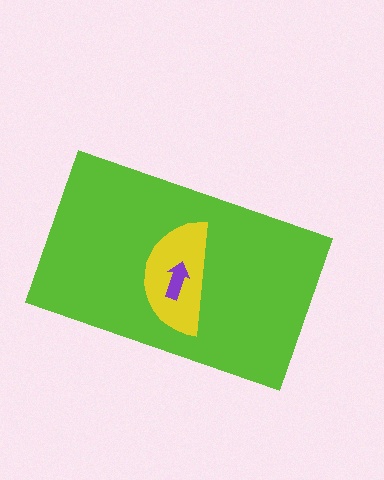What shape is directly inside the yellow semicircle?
The purple arrow.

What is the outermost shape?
The lime rectangle.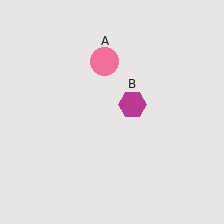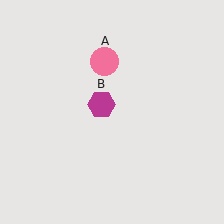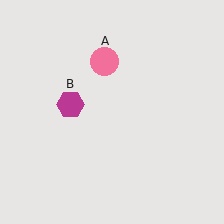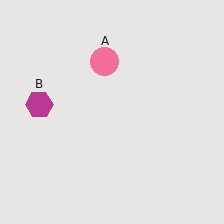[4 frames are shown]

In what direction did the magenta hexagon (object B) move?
The magenta hexagon (object B) moved left.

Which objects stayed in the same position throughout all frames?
Pink circle (object A) remained stationary.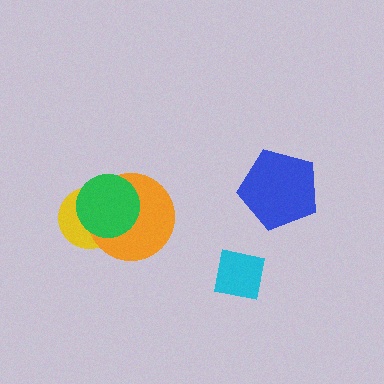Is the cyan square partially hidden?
No, no other shape covers it.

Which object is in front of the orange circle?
The green circle is in front of the orange circle.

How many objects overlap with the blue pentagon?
0 objects overlap with the blue pentagon.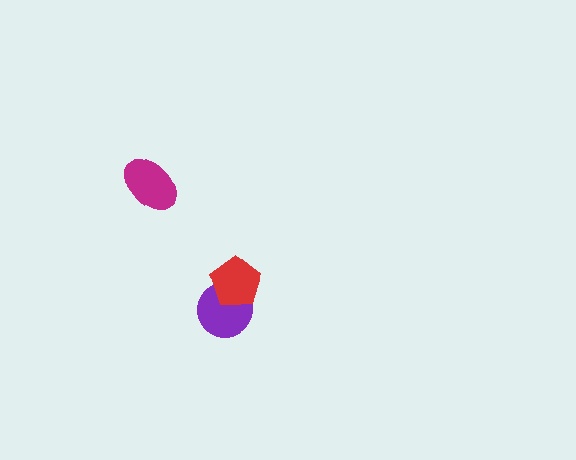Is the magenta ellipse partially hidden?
No, no other shape covers it.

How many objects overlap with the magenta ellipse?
0 objects overlap with the magenta ellipse.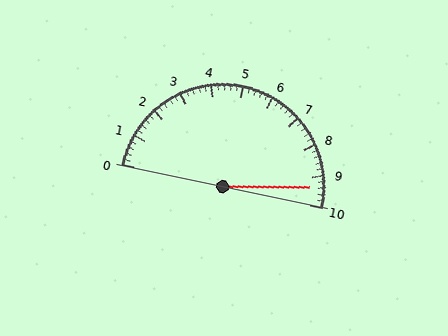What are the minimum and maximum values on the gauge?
The gauge ranges from 0 to 10.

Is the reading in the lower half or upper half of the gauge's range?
The reading is in the upper half of the range (0 to 10).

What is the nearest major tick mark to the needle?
The nearest major tick mark is 9.